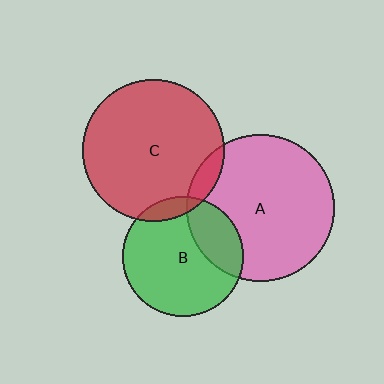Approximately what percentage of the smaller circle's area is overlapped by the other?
Approximately 10%.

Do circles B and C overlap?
Yes.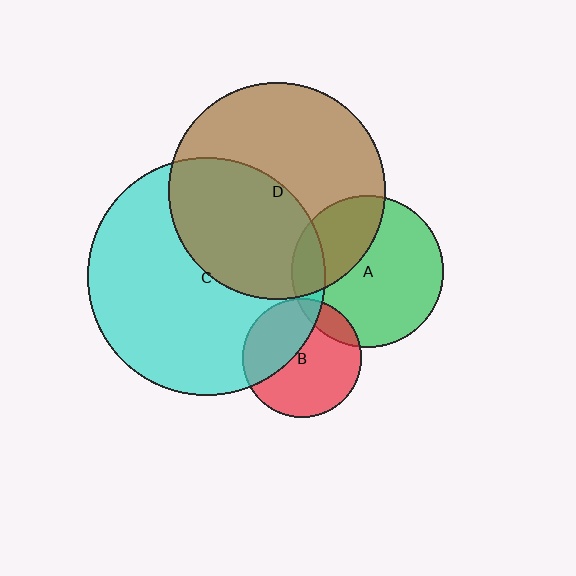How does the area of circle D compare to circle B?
Approximately 3.3 times.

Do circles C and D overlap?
Yes.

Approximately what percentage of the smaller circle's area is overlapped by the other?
Approximately 45%.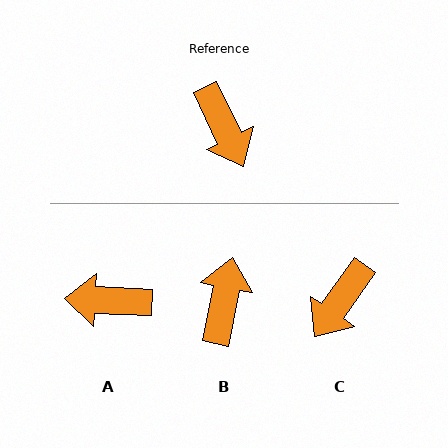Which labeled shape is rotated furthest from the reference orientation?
B, about 143 degrees away.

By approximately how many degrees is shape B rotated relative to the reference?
Approximately 143 degrees counter-clockwise.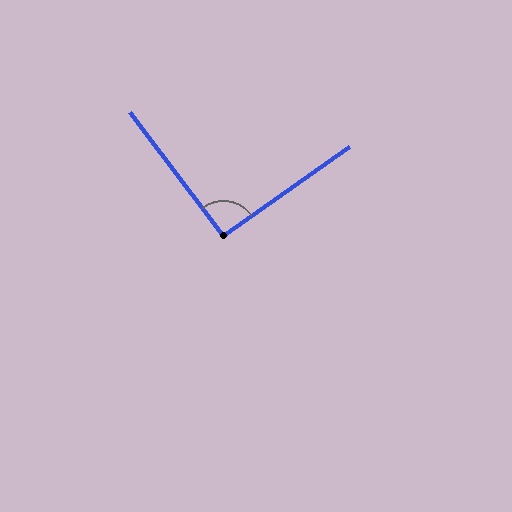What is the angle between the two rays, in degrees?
Approximately 92 degrees.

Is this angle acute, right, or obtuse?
It is approximately a right angle.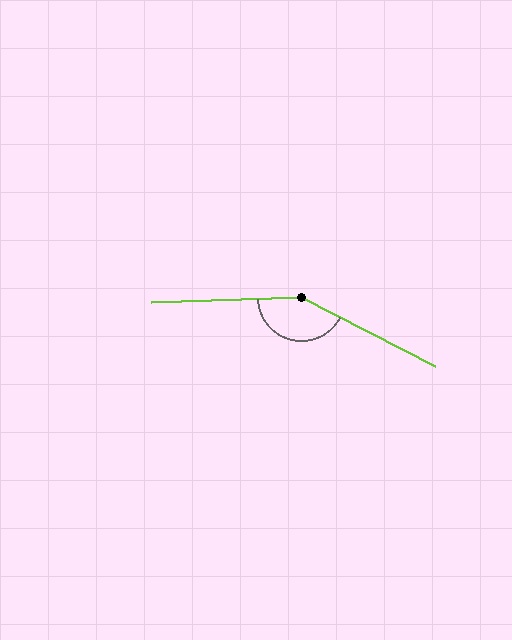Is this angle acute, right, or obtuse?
It is obtuse.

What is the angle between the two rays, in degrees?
Approximately 151 degrees.